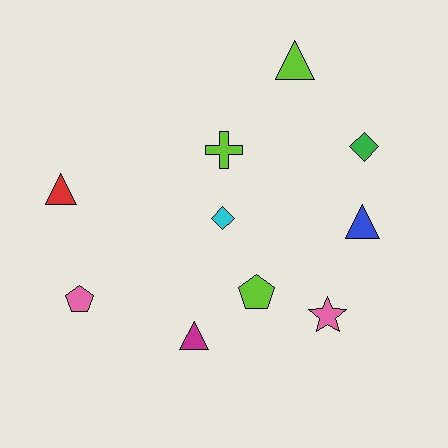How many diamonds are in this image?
There are 2 diamonds.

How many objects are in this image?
There are 10 objects.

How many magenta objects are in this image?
There is 1 magenta object.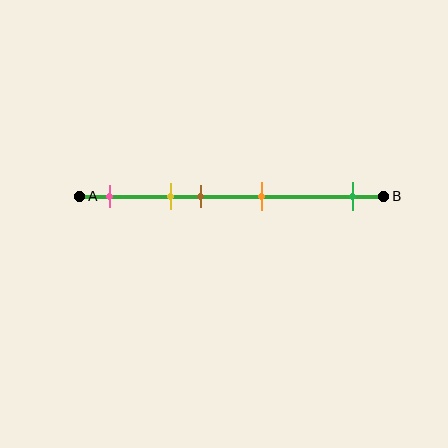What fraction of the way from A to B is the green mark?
The green mark is approximately 90% (0.9) of the way from A to B.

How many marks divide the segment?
There are 5 marks dividing the segment.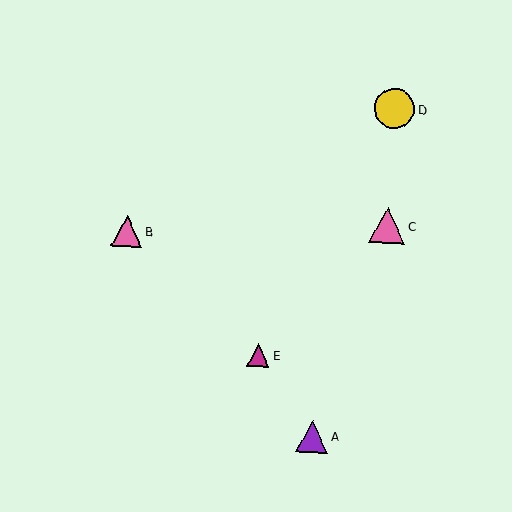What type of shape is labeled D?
Shape D is a yellow circle.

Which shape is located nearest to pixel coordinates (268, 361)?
The magenta triangle (labeled E) at (258, 356) is nearest to that location.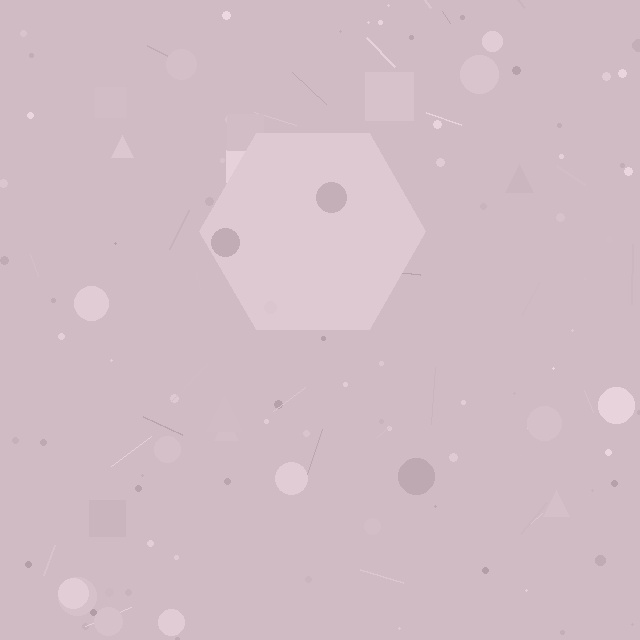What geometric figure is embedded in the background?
A hexagon is embedded in the background.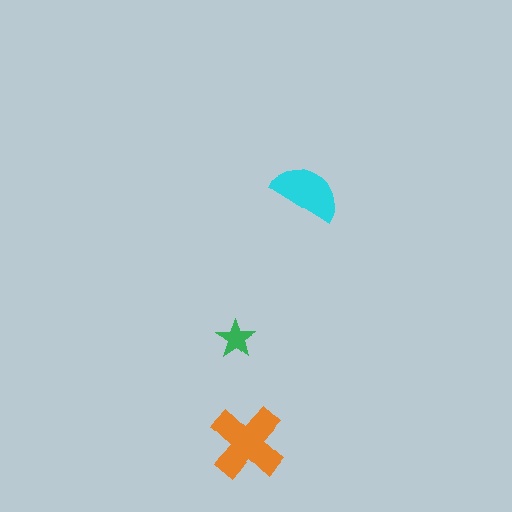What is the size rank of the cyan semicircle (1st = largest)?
2nd.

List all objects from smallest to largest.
The green star, the cyan semicircle, the orange cross.